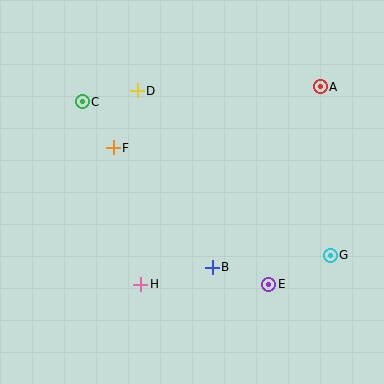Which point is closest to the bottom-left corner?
Point H is closest to the bottom-left corner.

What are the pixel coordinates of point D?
Point D is at (137, 91).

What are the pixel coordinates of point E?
Point E is at (269, 284).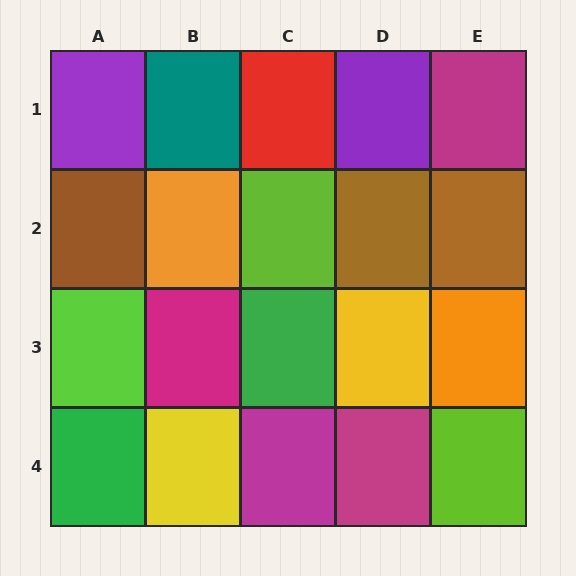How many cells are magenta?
4 cells are magenta.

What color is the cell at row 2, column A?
Brown.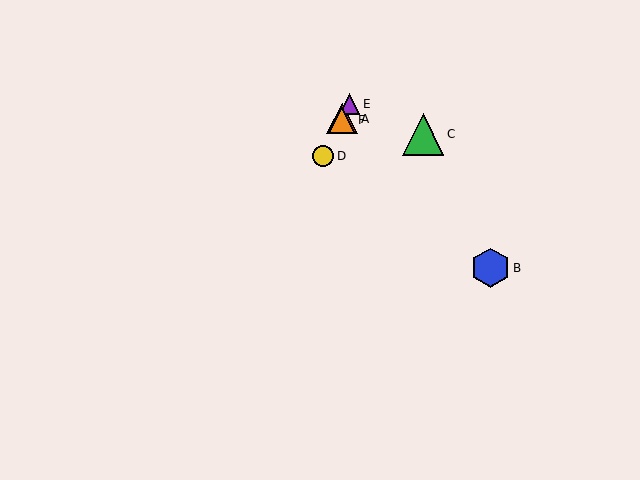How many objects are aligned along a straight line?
4 objects (A, D, E, F) are aligned along a straight line.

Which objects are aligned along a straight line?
Objects A, D, E, F are aligned along a straight line.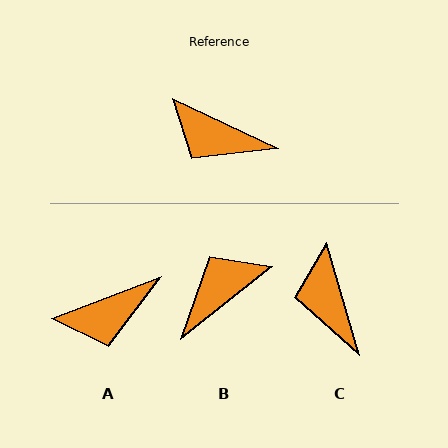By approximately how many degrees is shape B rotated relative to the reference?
Approximately 116 degrees clockwise.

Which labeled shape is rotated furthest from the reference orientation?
B, about 116 degrees away.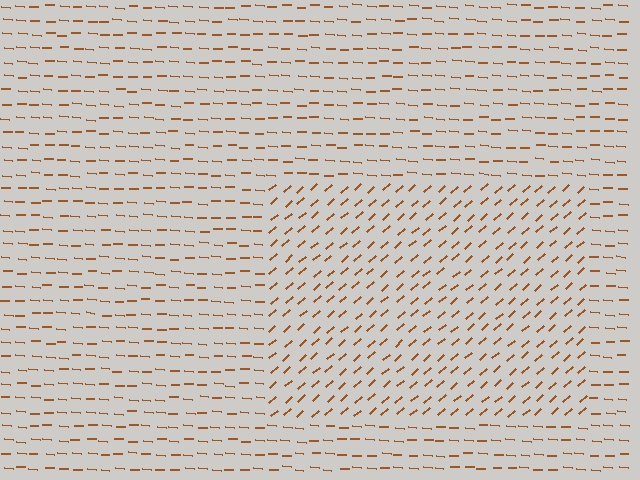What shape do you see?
I see a rectangle.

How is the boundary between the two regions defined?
The boundary is defined purely by a change in line orientation (approximately 45 degrees difference). All lines are the same color and thickness.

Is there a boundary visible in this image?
Yes, there is a texture boundary formed by a change in line orientation.